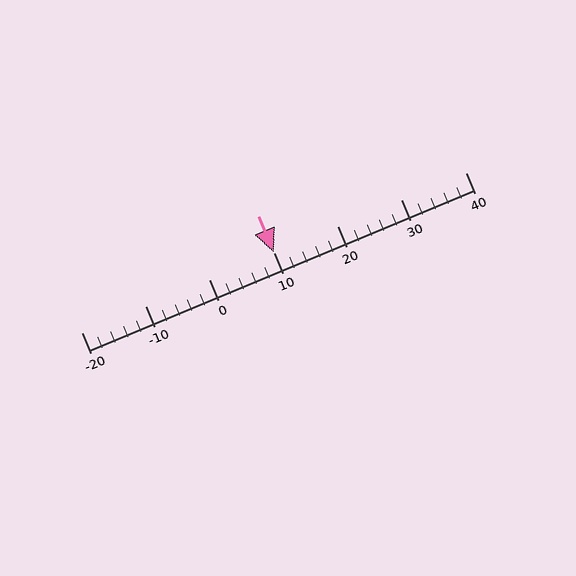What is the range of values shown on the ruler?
The ruler shows values from -20 to 40.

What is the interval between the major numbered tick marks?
The major tick marks are spaced 10 units apart.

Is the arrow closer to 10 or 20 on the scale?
The arrow is closer to 10.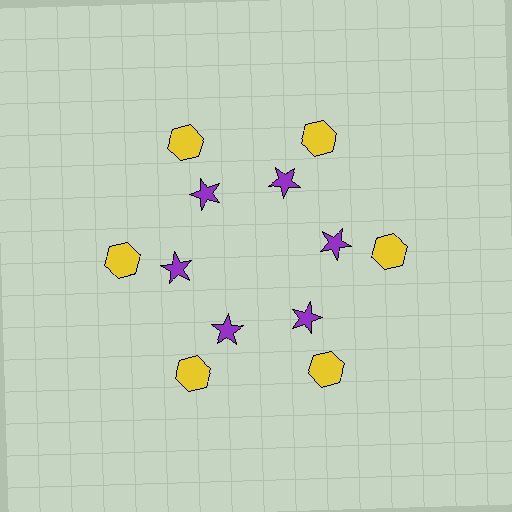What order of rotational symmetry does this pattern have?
This pattern has 6-fold rotational symmetry.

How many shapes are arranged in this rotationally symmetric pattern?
There are 12 shapes, arranged in 6 groups of 2.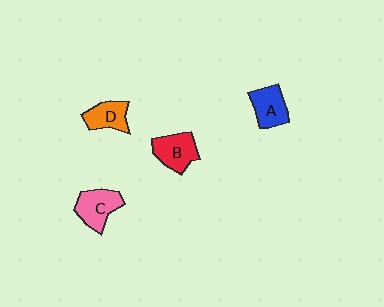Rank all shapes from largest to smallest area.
From largest to smallest: C (pink), B (red), A (blue), D (orange).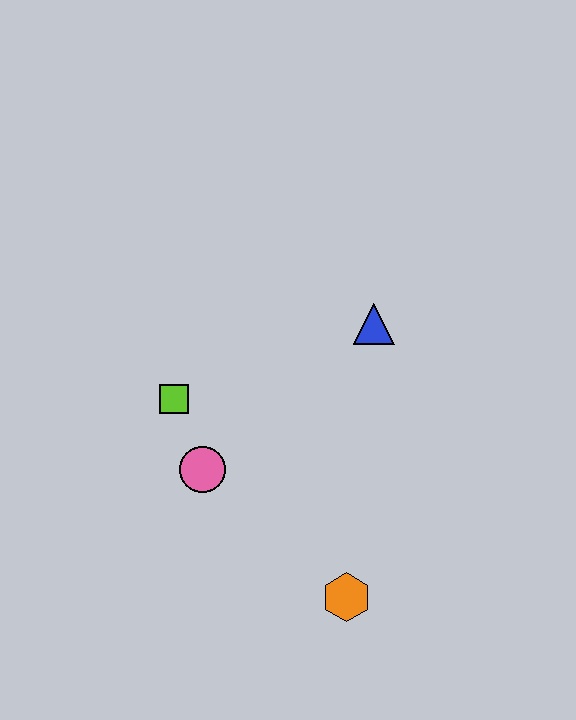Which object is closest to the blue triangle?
The lime square is closest to the blue triangle.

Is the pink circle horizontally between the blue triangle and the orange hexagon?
No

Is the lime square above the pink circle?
Yes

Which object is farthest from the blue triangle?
The orange hexagon is farthest from the blue triangle.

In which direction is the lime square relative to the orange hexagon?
The lime square is above the orange hexagon.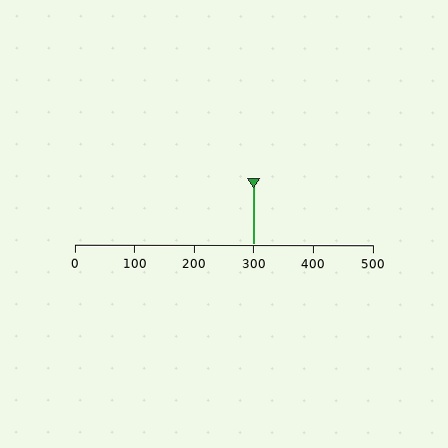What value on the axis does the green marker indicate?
The marker indicates approximately 300.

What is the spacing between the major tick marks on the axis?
The major ticks are spaced 100 apart.